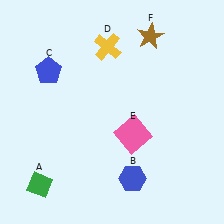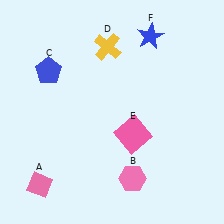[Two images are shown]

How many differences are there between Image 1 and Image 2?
There are 3 differences between the two images.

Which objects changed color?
A changed from green to pink. B changed from blue to pink. F changed from brown to blue.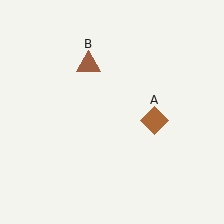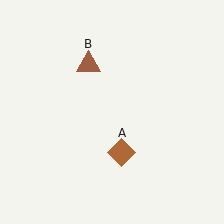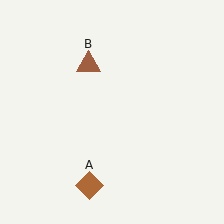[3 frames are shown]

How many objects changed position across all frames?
1 object changed position: brown diamond (object A).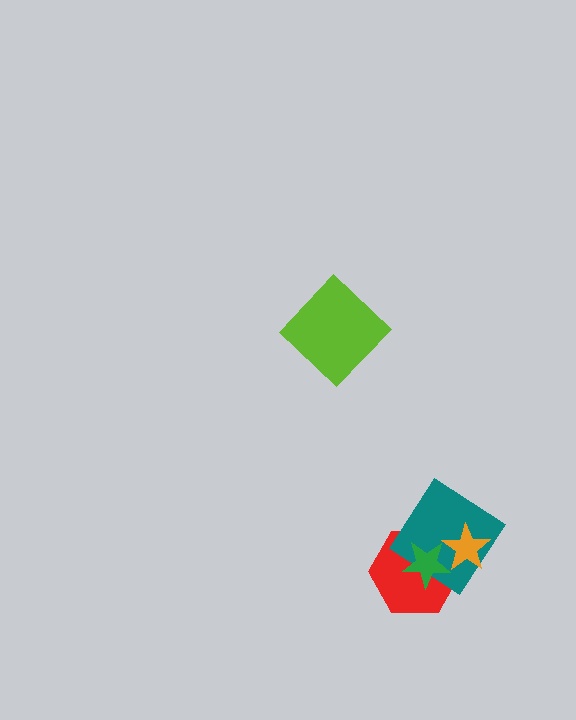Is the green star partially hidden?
Yes, it is partially covered by another shape.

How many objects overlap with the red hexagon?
3 objects overlap with the red hexagon.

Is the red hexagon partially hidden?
Yes, it is partially covered by another shape.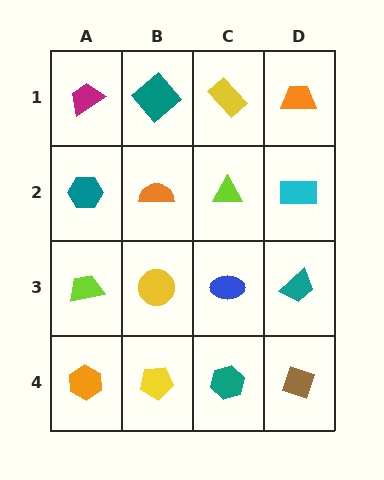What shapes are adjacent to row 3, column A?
A teal hexagon (row 2, column A), an orange hexagon (row 4, column A), a yellow circle (row 3, column B).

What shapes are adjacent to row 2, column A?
A magenta trapezoid (row 1, column A), a lime trapezoid (row 3, column A), an orange semicircle (row 2, column B).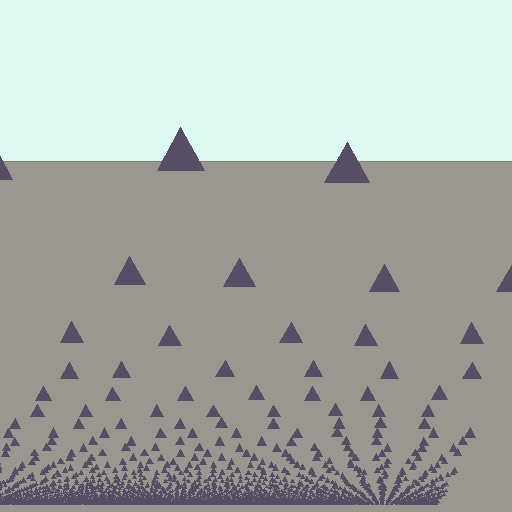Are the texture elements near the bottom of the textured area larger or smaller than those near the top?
Smaller. The gradient is inverted — elements near the bottom are smaller and denser.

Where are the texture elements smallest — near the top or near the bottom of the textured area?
Near the bottom.